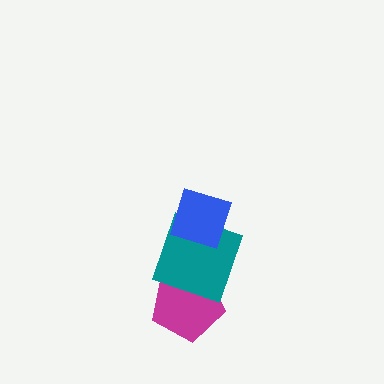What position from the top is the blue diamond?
The blue diamond is 1st from the top.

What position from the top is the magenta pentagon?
The magenta pentagon is 3rd from the top.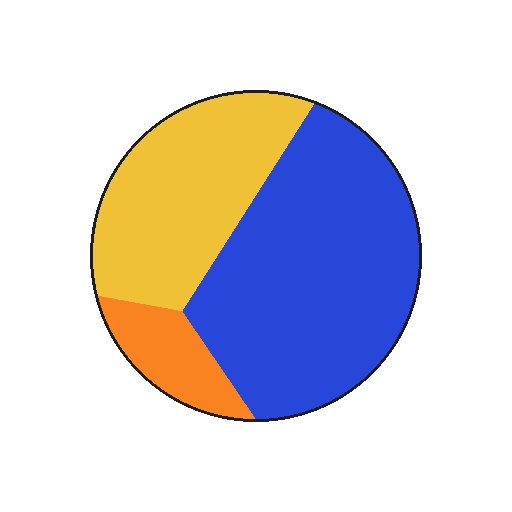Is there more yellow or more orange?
Yellow.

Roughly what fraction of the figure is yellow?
Yellow covers around 35% of the figure.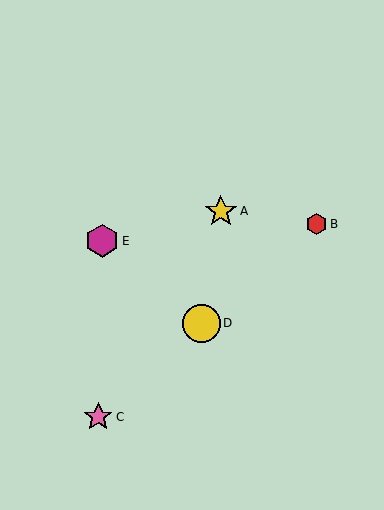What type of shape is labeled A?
Shape A is a yellow star.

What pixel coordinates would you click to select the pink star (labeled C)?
Click at (98, 417) to select the pink star C.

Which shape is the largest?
The yellow circle (labeled D) is the largest.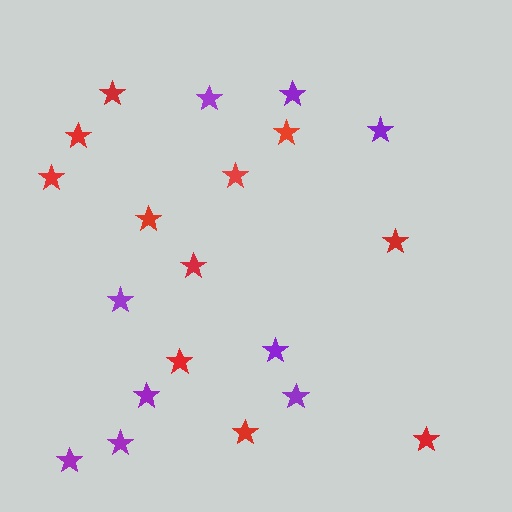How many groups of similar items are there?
There are 2 groups: one group of red stars (11) and one group of purple stars (9).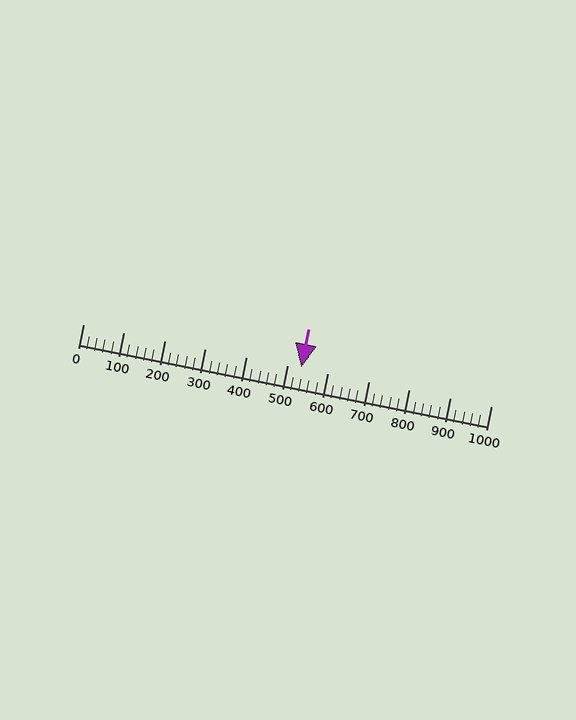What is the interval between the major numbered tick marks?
The major tick marks are spaced 100 units apart.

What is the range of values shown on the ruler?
The ruler shows values from 0 to 1000.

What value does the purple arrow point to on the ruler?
The purple arrow points to approximately 534.